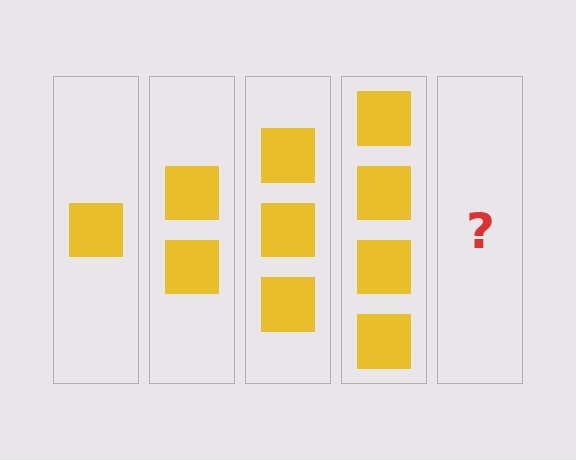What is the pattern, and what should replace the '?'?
The pattern is that each step adds one more square. The '?' should be 5 squares.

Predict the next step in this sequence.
The next step is 5 squares.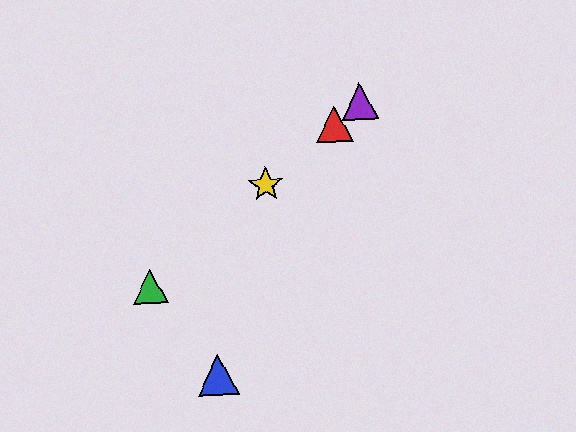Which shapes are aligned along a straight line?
The red triangle, the green triangle, the yellow star, the purple triangle are aligned along a straight line.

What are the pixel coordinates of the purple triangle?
The purple triangle is at (360, 101).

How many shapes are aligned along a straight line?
4 shapes (the red triangle, the green triangle, the yellow star, the purple triangle) are aligned along a straight line.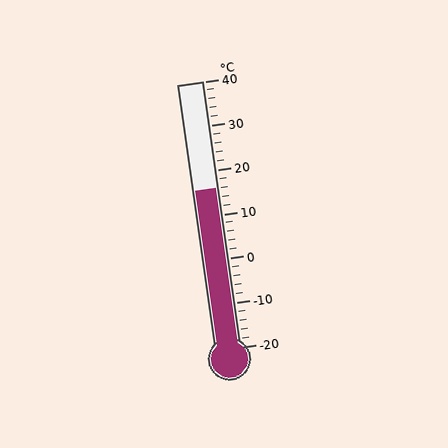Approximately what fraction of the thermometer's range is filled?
The thermometer is filled to approximately 60% of its range.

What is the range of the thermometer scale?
The thermometer scale ranges from -20°C to 40°C.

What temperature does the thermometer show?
The thermometer shows approximately 16°C.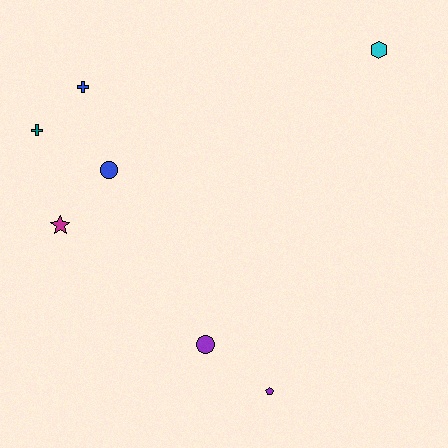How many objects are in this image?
There are 7 objects.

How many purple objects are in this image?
There are 2 purple objects.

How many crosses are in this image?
There are 2 crosses.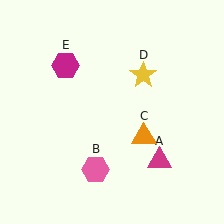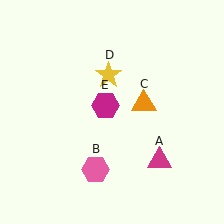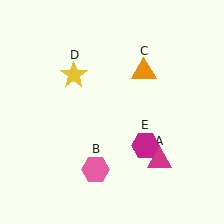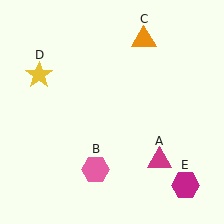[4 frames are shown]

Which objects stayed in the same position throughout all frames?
Magenta triangle (object A) and pink hexagon (object B) remained stationary.